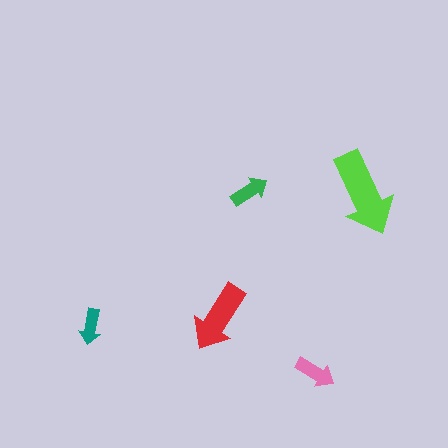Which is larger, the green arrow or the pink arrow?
The pink one.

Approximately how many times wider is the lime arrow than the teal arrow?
About 2.5 times wider.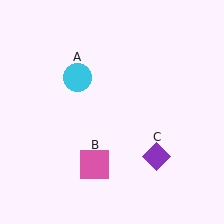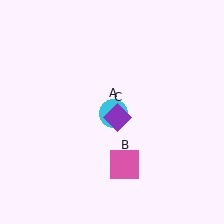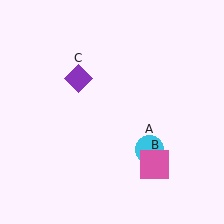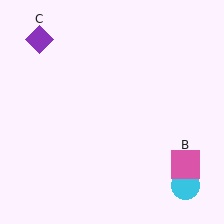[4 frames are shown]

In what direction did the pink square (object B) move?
The pink square (object B) moved right.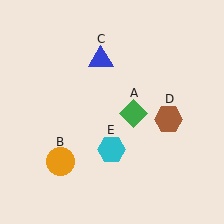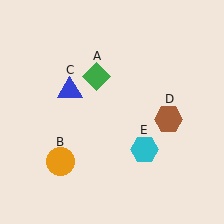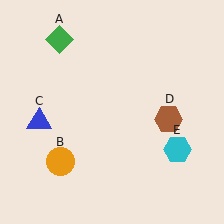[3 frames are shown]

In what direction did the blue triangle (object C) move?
The blue triangle (object C) moved down and to the left.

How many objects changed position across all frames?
3 objects changed position: green diamond (object A), blue triangle (object C), cyan hexagon (object E).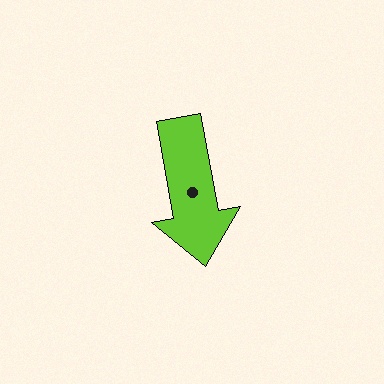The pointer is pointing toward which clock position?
Roughly 6 o'clock.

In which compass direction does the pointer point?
South.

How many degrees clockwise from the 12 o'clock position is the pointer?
Approximately 170 degrees.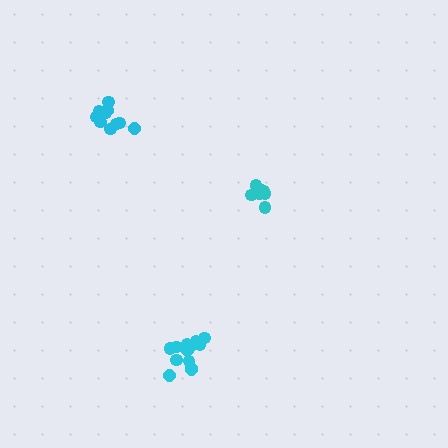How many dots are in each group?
Group 1: 13 dots, Group 2: 10 dots, Group 3: 7 dots (30 total).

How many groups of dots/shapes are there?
There are 3 groups.